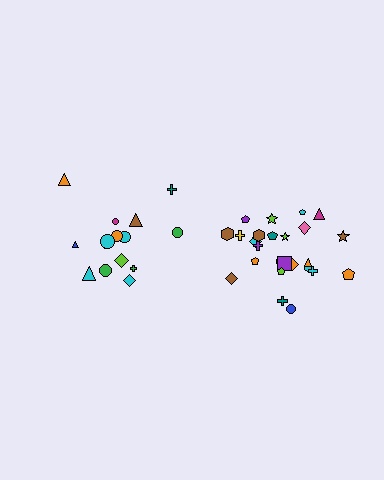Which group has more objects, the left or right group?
The right group.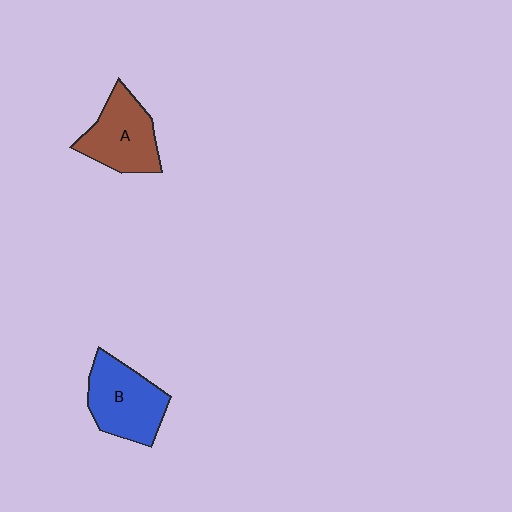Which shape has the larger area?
Shape B (blue).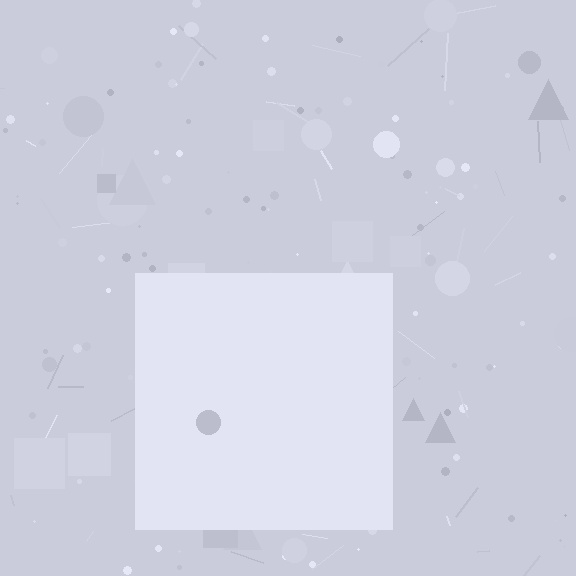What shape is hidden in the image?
A square is hidden in the image.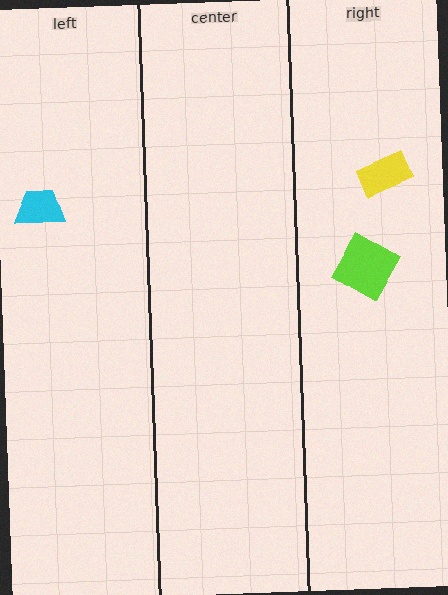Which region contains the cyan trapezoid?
The left region.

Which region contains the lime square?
The right region.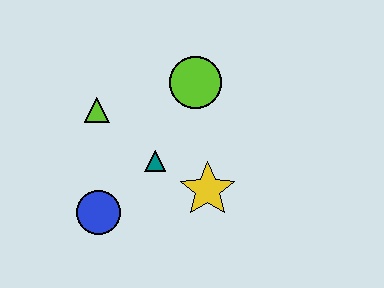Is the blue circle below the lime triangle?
Yes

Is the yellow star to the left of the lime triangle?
No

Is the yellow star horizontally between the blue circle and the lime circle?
No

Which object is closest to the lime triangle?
The teal triangle is closest to the lime triangle.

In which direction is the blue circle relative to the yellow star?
The blue circle is to the left of the yellow star.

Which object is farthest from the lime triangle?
The yellow star is farthest from the lime triangle.